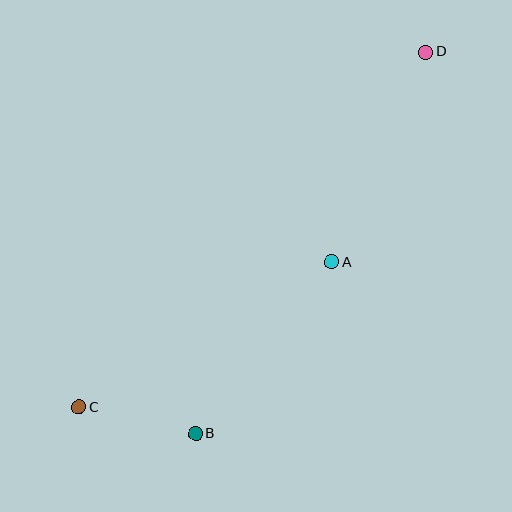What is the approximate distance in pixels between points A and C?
The distance between A and C is approximately 292 pixels.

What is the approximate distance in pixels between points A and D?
The distance between A and D is approximately 230 pixels.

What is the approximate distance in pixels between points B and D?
The distance between B and D is approximately 445 pixels.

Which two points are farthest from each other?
Points C and D are farthest from each other.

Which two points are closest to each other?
Points B and C are closest to each other.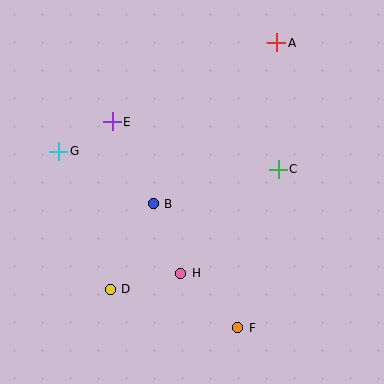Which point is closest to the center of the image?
Point B at (153, 204) is closest to the center.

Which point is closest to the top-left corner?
Point G is closest to the top-left corner.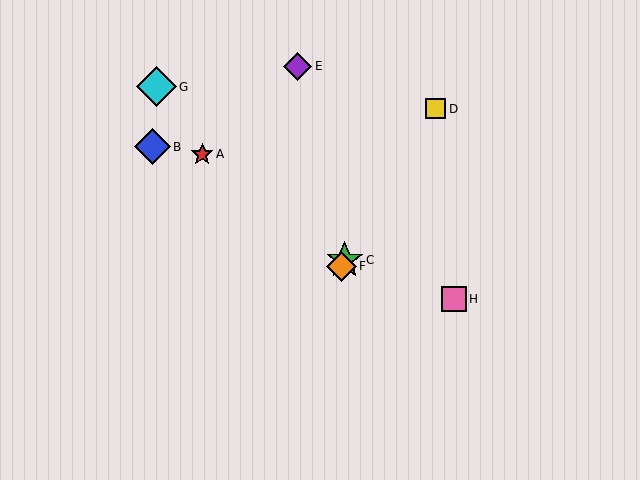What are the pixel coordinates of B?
Object B is at (153, 147).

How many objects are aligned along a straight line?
3 objects (C, D, F) are aligned along a straight line.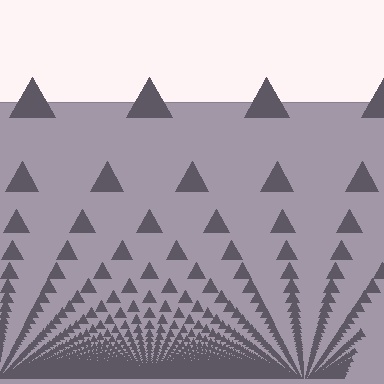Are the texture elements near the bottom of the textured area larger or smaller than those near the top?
Smaller. The gradient is inverted — elements near the bottom are smaller and denser.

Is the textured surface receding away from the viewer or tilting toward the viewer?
The surface appears to tilt toward the viewer. Texture elements get larger and sparser toward the top.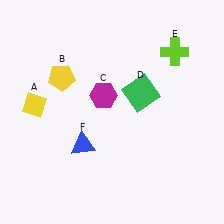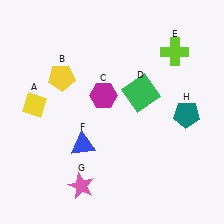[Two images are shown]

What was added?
A pink star (G), a teal pentagon (H) were added in Image 2.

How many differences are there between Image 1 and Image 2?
There are 2 differences between the two images.